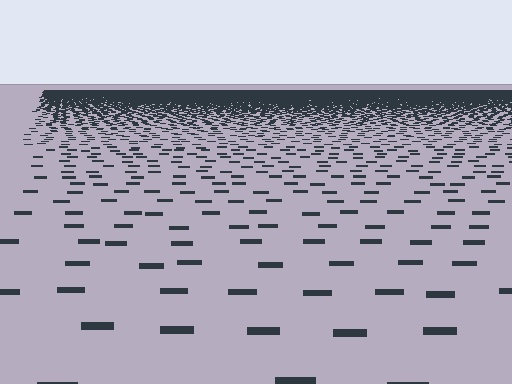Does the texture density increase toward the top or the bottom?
Density increases toward the top.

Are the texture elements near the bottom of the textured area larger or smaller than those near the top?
Larger. Near the bottom, elements are closer to the viewer and appear at a bigger on-screen size.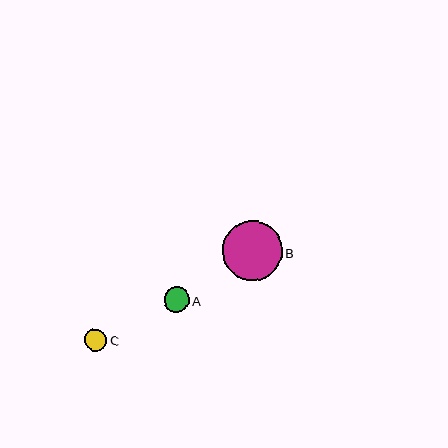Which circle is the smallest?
Circle C is the smallest with a size of approximately 22 pixels.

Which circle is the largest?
Circle B is the largest with a size of approximately 60 pixels.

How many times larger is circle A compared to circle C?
Circle A is approximately 1.2 times the size of circle C.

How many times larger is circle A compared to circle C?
Circle A is approximately 1.2 times the size of circle C.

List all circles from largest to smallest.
From largest to smallest: B, A, C.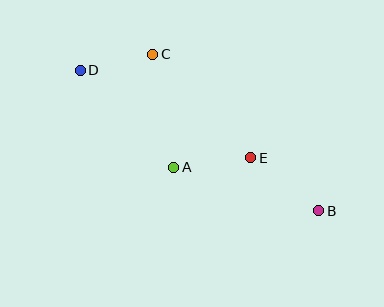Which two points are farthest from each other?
Points B and D are farthest from each other.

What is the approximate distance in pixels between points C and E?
The distance between C and E is approximately 142 pixels.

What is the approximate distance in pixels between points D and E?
The distance between D and E is approximately 192 pixels.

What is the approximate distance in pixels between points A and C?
The distance between A and C is approximately 115 pixels.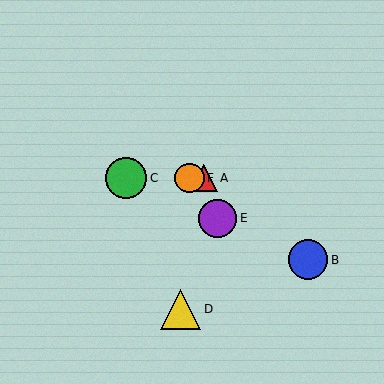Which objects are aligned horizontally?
Objects A, C, F are aligned horizontally.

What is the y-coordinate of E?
Object E is at y≈218.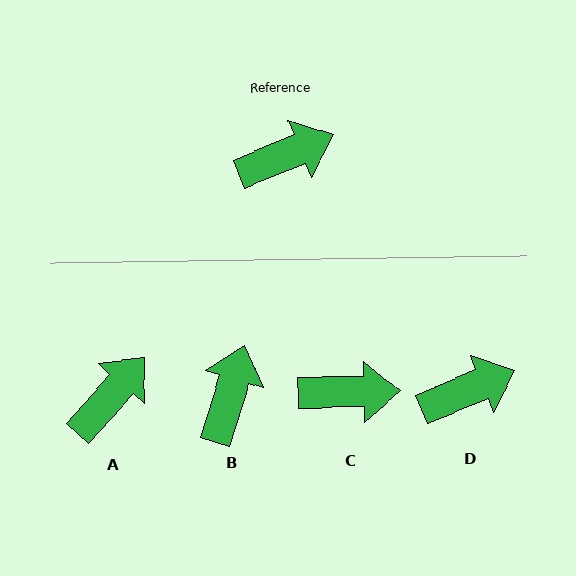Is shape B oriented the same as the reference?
No, it is off by about 51 degrees.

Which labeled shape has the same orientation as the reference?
D.